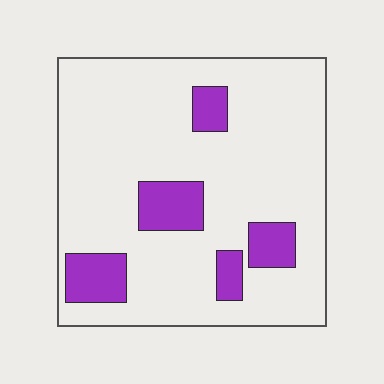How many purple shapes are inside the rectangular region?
5.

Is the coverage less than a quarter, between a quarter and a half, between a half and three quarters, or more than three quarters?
Less than a quarter.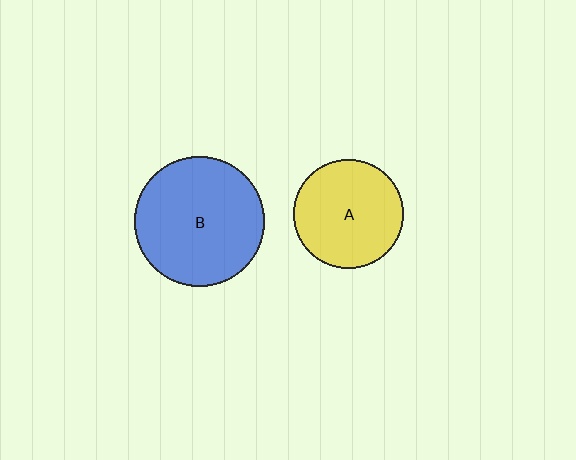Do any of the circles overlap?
No, none of the circles overlap.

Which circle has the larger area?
Circle B (blue).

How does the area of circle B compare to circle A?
Approximately 1.4 times.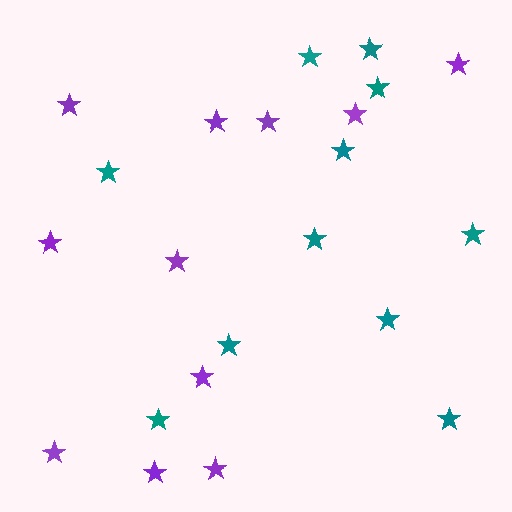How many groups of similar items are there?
There are 2 groups: one group of purple stars (11) and one group of teal stars (11).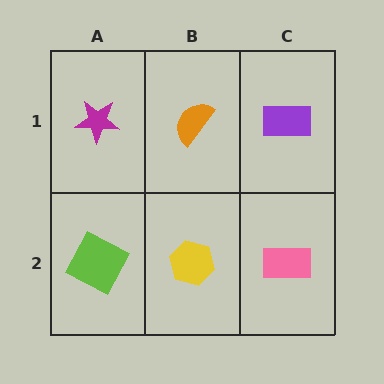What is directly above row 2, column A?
A magenta star.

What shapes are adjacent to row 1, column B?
A yellow hexagon (row 2, column B), a magenta star (row 1, column A), a purple rectangle (row 1, column C).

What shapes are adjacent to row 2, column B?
An orange semicircle (row 1, column B), a lime square (row 2, column A), a pink rectangle (row 2, column C).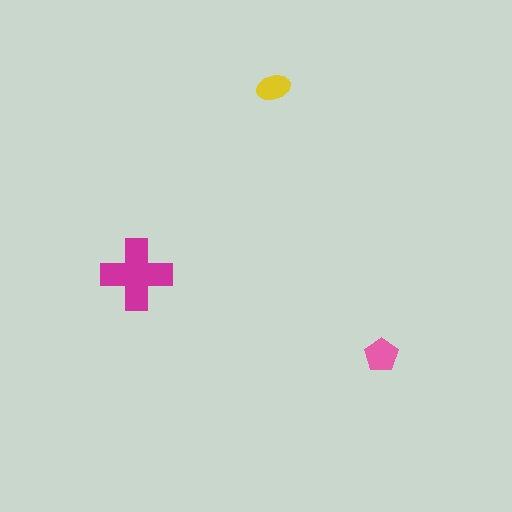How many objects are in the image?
There are 3 objects in the image.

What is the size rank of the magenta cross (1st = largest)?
1st.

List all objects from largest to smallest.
The magenta cross, the pink pentagon, the yellow ellipse.